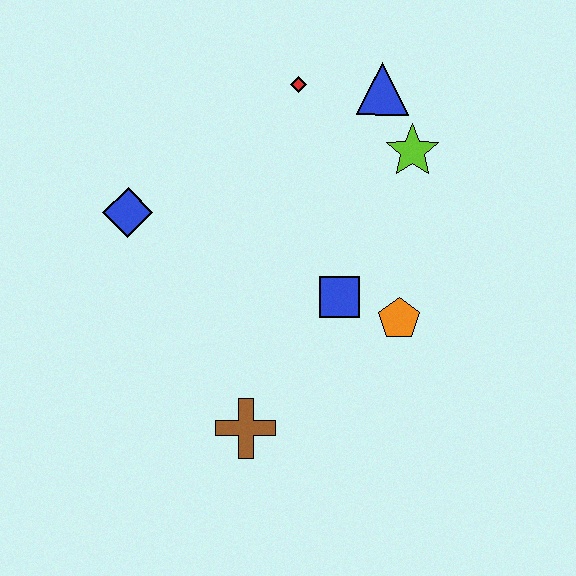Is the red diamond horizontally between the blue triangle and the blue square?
No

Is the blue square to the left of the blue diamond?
No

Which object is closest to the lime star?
The blue triangle is closest to the lime star.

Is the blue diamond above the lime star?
No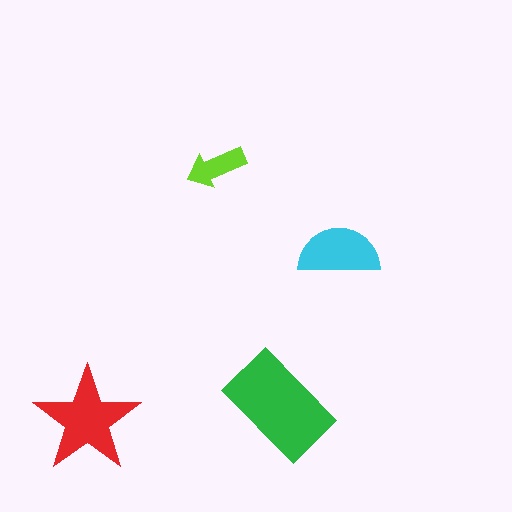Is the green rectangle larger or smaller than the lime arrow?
Larger.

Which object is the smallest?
The lime arrow.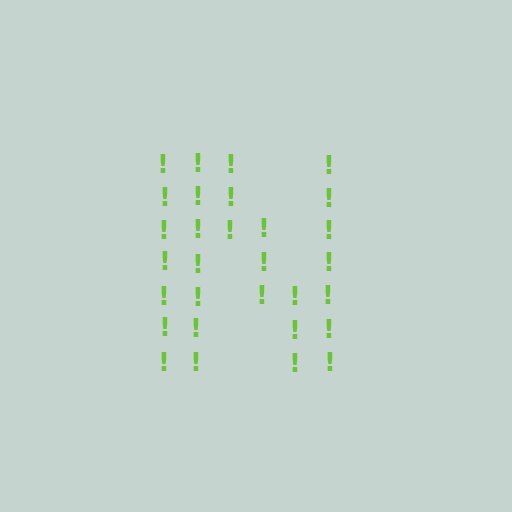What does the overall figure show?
The overall figure shows the letter N.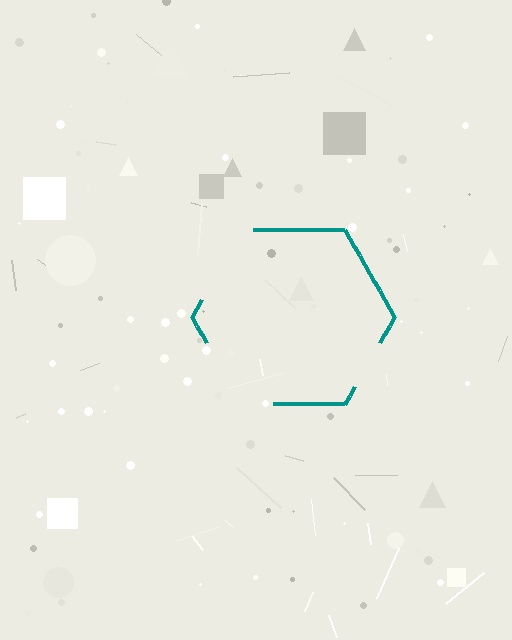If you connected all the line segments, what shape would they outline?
They would outline a hexagon.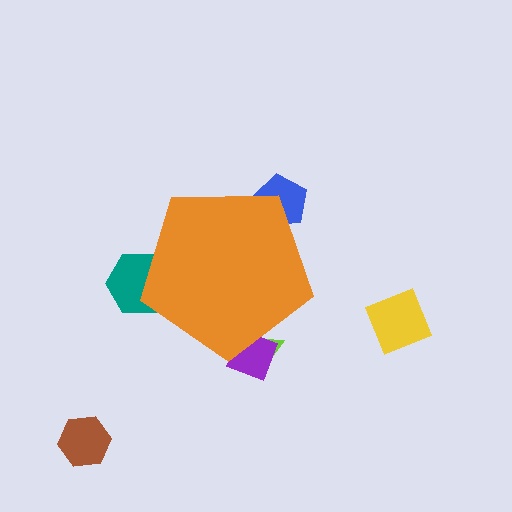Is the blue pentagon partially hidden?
Yes, the blue pentagon is partially hidden behind the orange pentagon.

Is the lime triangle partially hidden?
Yes, the lime triangle is partially hidden behind the orange pentagon.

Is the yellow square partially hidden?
No, the yellow square is fully visible.